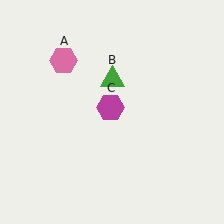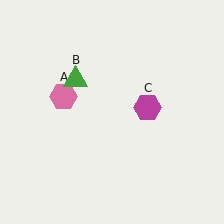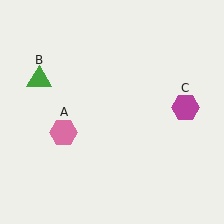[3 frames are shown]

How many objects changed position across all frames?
3 objects changed position: pink hexagon (object A), green triangle (object B), magenta hexagon (object C).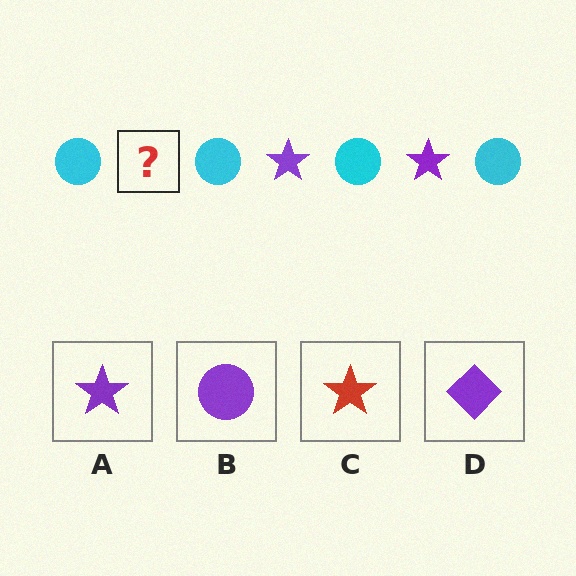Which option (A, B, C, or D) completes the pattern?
A.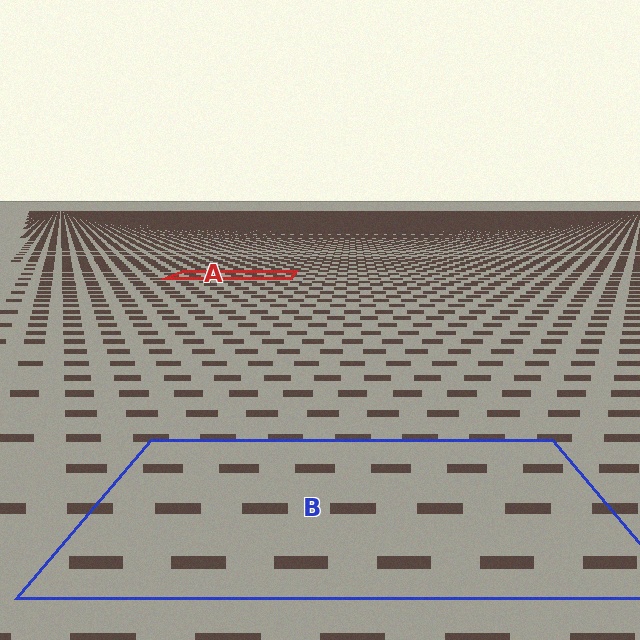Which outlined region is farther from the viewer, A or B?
Region A is farther from the viewer — the texture elements inside it appear smaller and more densely packed.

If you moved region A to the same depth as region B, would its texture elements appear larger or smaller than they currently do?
They would appear larger. At a closer depth, the same texture elements are projected at a bigger on-screen size.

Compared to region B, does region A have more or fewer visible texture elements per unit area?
Region A has more texture elements per unit area — they are packed more densely because it is farther away.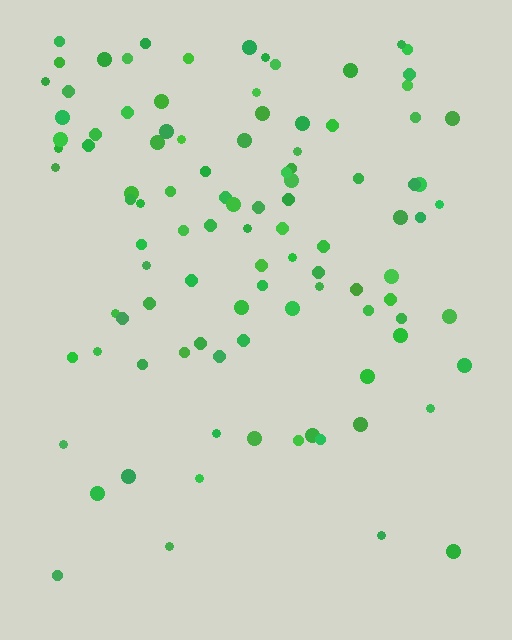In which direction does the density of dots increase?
From bottom to top, with the top side densest.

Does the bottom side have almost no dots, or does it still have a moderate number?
Still a moderate number, just noticeably fewer than the top.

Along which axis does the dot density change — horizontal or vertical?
Vertical.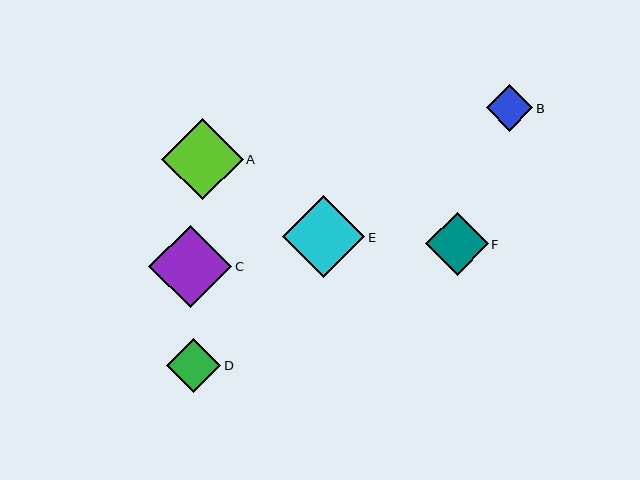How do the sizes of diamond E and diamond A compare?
Diamond E and diamond A are approximately the same size.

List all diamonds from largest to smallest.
From largest to smallest: C, E, A, F, D, B.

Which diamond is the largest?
Diamond C is the largest with a size of approximately 83 pixels.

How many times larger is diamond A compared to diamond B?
Diamond A is approximately 1.8 times the size of diamond B.